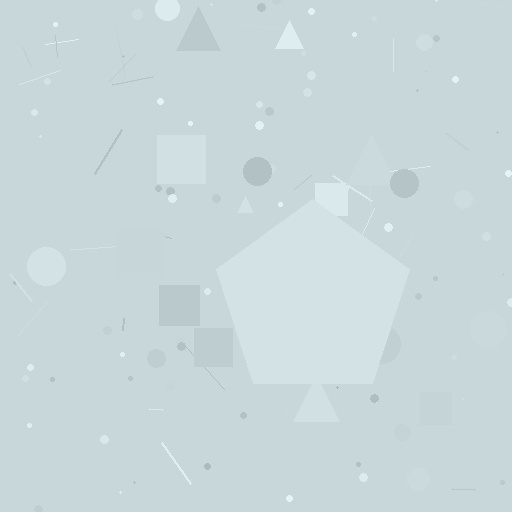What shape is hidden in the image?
A pentagon is hidden in the image.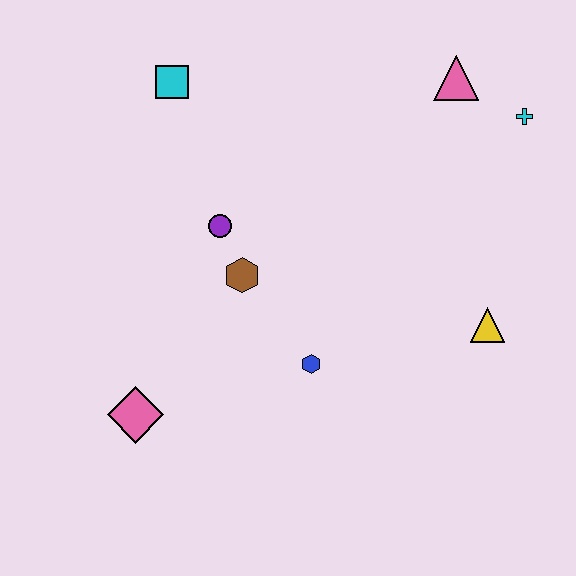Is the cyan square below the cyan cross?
No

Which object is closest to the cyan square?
The purple circle is closest to the cyan square.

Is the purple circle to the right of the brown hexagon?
No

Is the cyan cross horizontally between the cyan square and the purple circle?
No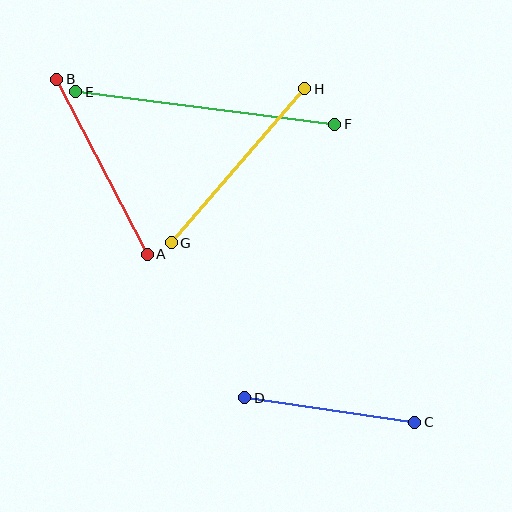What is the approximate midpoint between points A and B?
The midpoint is at approximately (102, 167) pixels.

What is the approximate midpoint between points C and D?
The midpoint is at approximately (330, 410) pixels.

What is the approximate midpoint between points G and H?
The midpoint is at approximately (238, 166) pixels.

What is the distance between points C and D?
The distance is approximately 172 pixels.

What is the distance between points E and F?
The distance is approximately 261 pixels.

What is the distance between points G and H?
The distance is approximately 204 pixels.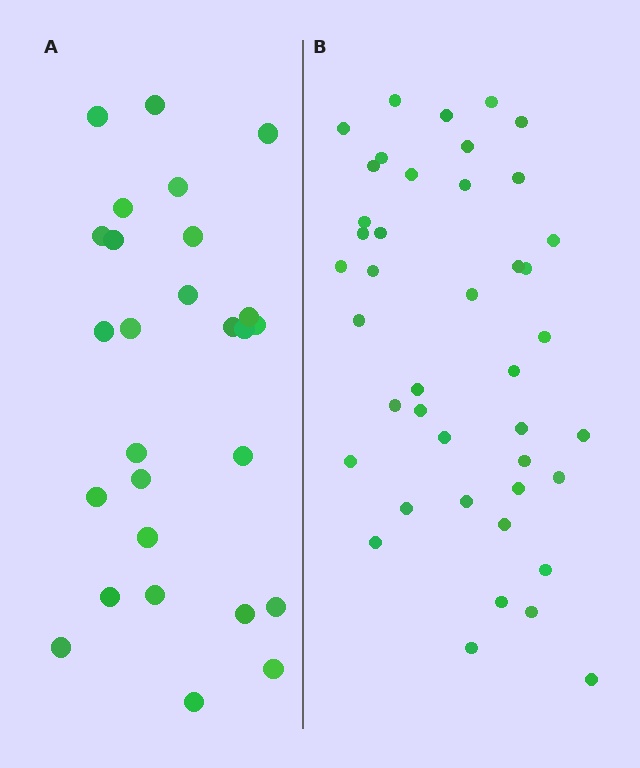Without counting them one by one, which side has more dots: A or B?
Region B (the right region) has more dots.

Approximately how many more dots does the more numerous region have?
Region B has approximately 15 more dots than region A.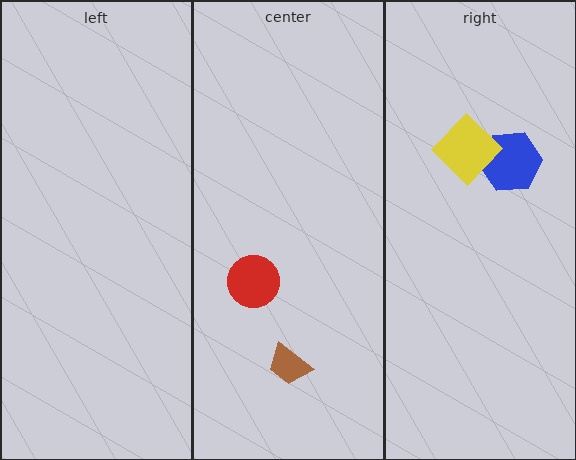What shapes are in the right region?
The blue hexagon, the yellow diamond.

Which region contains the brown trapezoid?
The center region.